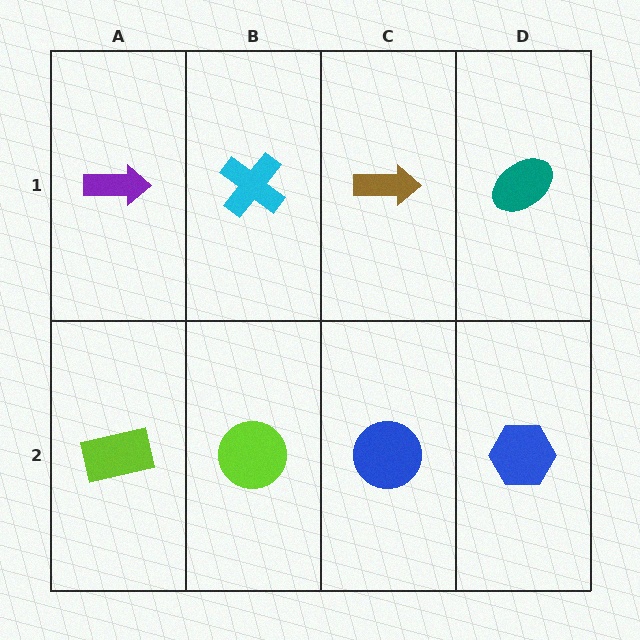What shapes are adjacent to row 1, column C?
A blue circle (row 2, column C), a cyan cross (row 1, column B), a teal ellipse (row 1, column D).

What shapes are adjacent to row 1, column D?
A blue hexagon (row 2, column D), a brown arrow (row 1, column C).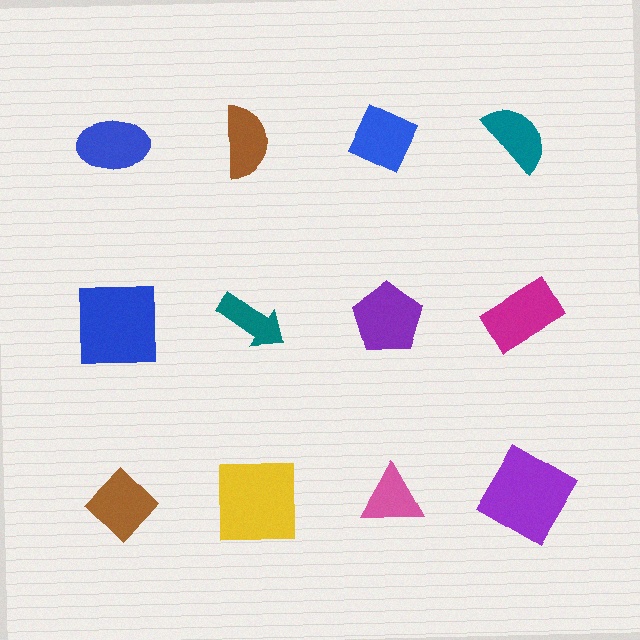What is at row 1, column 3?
A blue diamond.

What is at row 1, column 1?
A blue ellipse.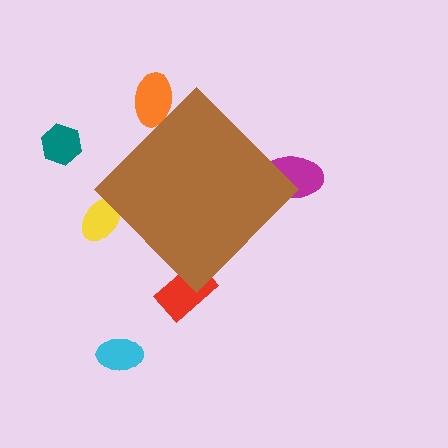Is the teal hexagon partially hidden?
No, the teal hexagon is fully visible.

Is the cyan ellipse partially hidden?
No, the cyan ellipse is fully visible.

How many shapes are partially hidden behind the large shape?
4 shapes are partially hidden.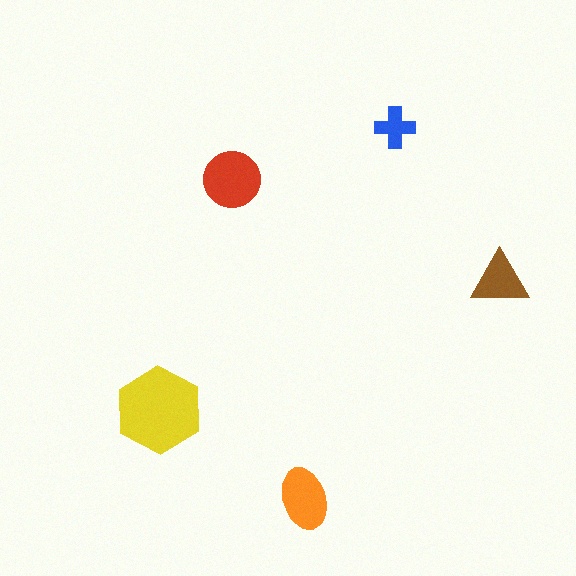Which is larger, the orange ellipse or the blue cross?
The orange ellipse.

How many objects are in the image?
There are 5 objects in the image.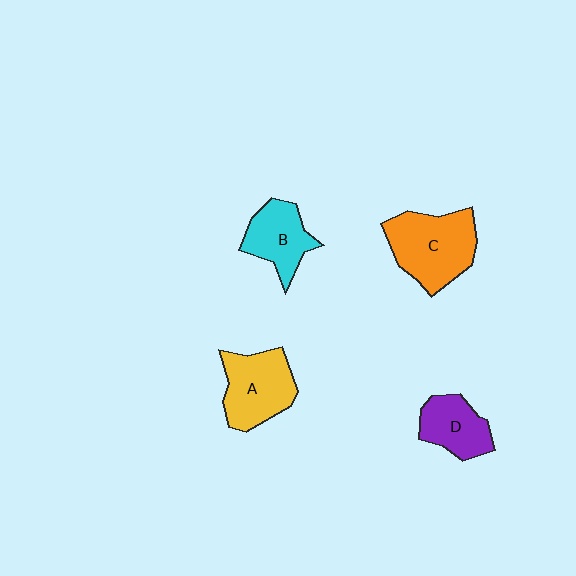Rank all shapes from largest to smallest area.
From largest to smallest: C (orange), A (yellow), B (cyan), D (purple).